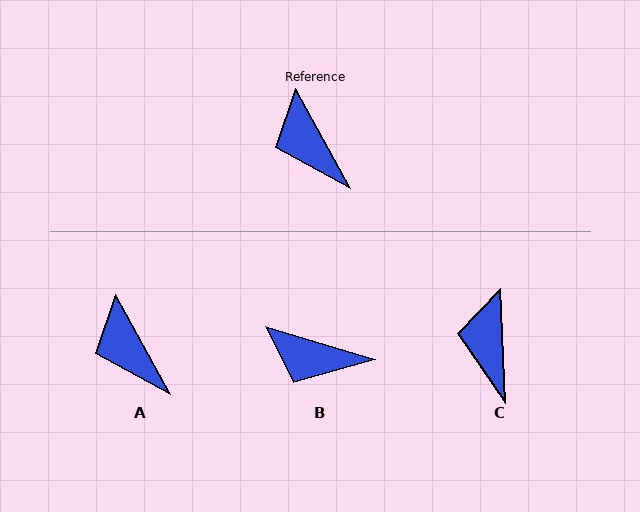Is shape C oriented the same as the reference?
No, it is off by about 26 degrees.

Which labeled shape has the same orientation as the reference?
A.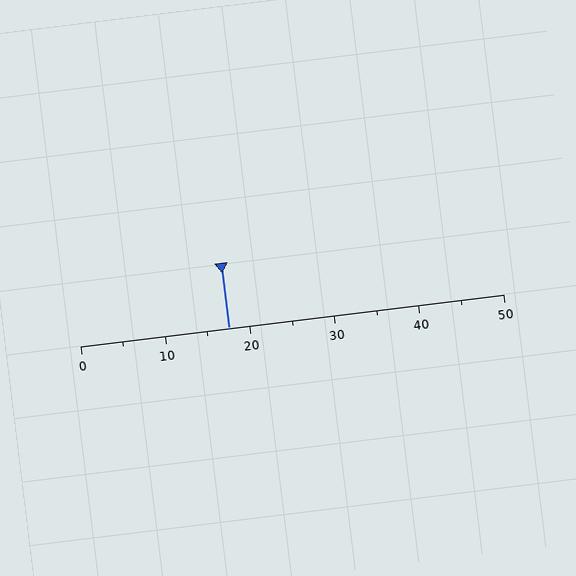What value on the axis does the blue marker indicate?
The marker indicates approximately 17.5.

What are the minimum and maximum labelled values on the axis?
The axis runs from 0 to 50.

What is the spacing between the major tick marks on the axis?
The major ticks are spaced 10 apart.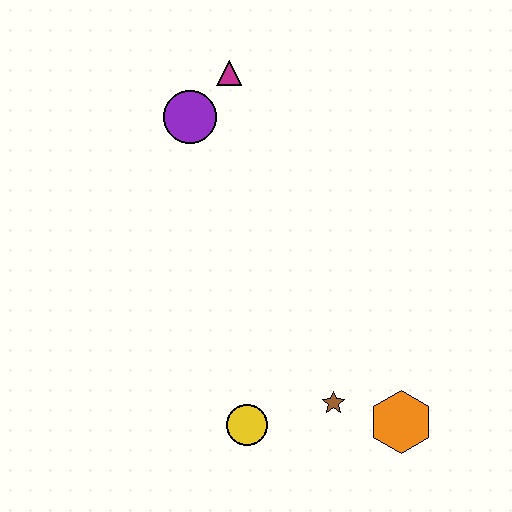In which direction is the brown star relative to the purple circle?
The brown star is below the purple circle.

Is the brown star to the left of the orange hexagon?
Yes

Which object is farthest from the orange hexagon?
The magenta triangle is farthest from the orange hexagon.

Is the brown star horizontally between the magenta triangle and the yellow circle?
No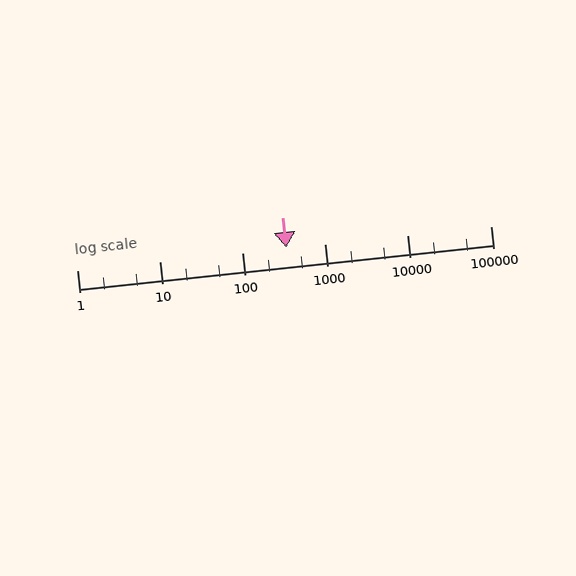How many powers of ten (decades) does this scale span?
The scale spans 5 decades, from 1 to 100000.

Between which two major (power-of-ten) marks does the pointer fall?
The pointer is between 100 and 1000.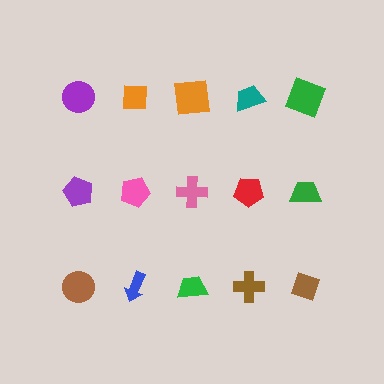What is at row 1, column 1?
A purple circle.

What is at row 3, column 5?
A brown diamond.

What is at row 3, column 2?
A blue arrow.